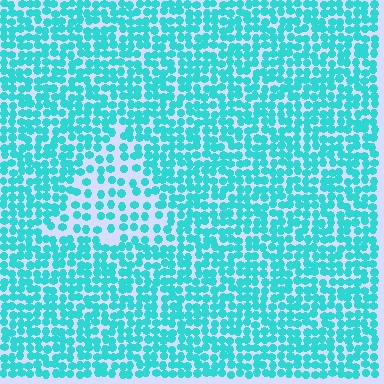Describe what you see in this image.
The image contains small cyan elements arranged at two different densities. A triangle-shaped region is visible where the elements are less densely packed than the surrounding area.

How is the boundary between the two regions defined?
The boundary is defined by a change in element density (approximately 1.9x ratio). All elements are the same color, size, and shape.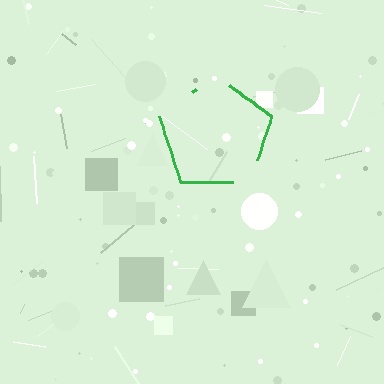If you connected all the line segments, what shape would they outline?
They would outline a pentagon.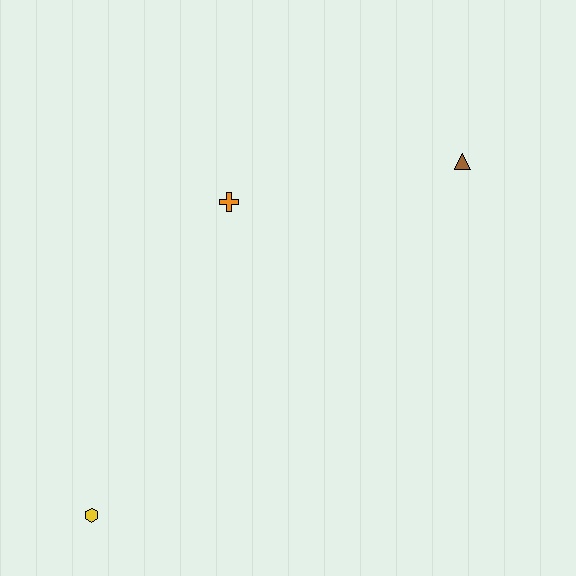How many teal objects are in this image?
There are no teal objects.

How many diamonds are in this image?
There are no diamonds.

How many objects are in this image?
There are 3 objects.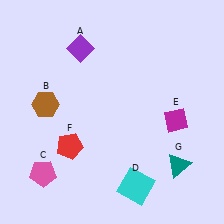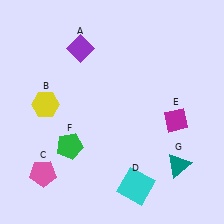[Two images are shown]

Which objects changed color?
B changed from brown to yellow. F changed from red to green.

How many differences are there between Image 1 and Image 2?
There are 2 differences between the two images.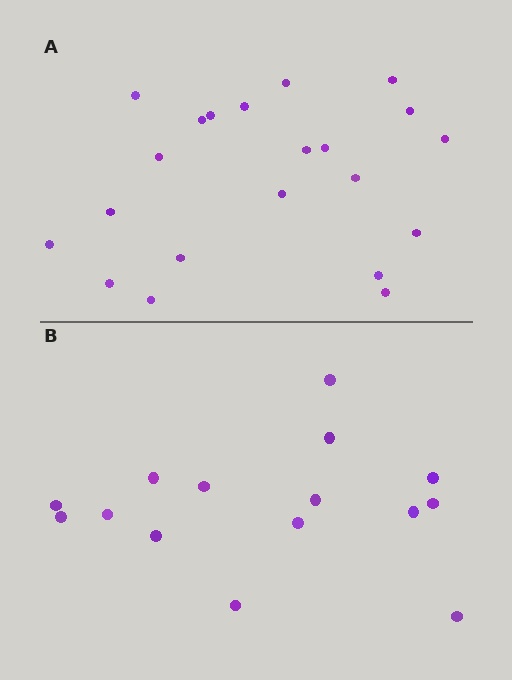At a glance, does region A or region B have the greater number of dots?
Region A (the top region) has more dots.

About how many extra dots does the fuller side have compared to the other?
Region A has about 6 more dots than region B.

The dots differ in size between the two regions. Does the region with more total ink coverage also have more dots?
No. Region B has more total ink coverage because its dots are larger, but region A actually contains more individual dots. Total area can be misleading — the number of items is what matters here.